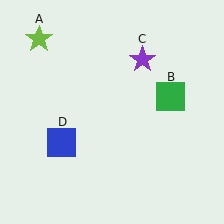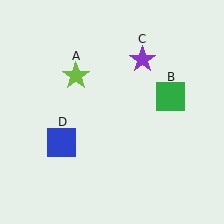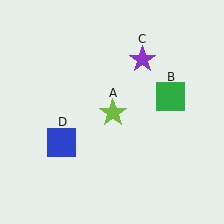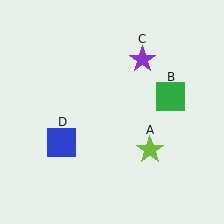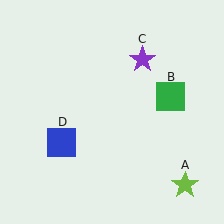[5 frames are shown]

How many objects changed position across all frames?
1 object changed position: lime star (object A).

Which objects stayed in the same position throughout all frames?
Green square (object B) and purple star (object C) and blue square (object D) remained stationary.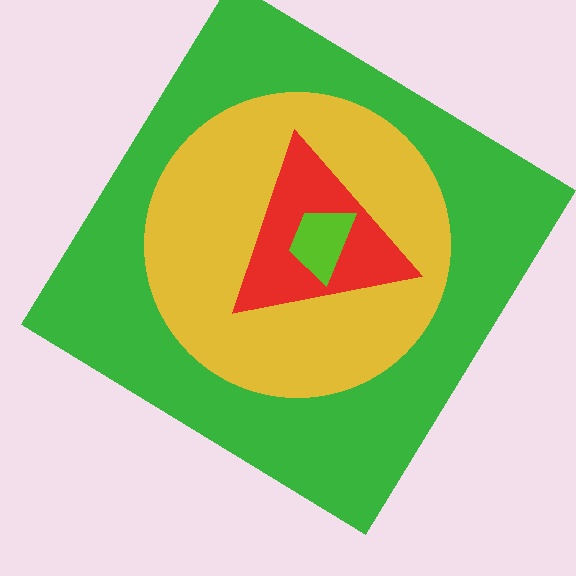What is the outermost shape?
The green diamond.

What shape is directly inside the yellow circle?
The red triangle.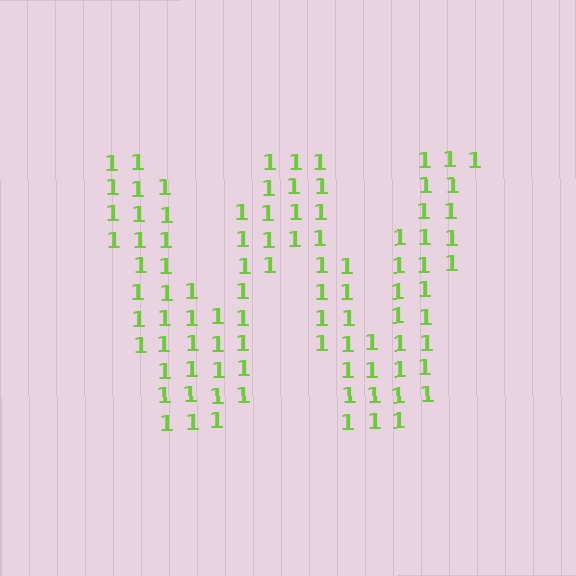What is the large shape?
The large shape is the letter W.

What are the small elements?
The small elements are digit 1's.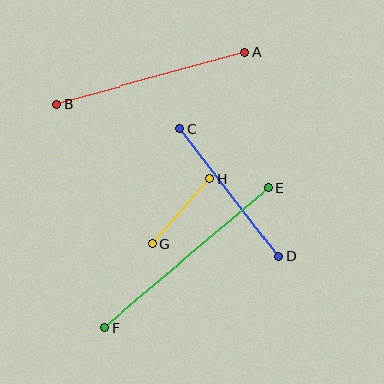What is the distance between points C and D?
The distance is approximately 162 pixels.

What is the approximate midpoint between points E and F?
The midpoint is at approximately (187, 258) pixels.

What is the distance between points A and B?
The distance is approximately 195 pixels.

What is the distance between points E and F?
The distance is approximately 215 pixels.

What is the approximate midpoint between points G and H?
The midpoint is at approximately (181, 211) pixels.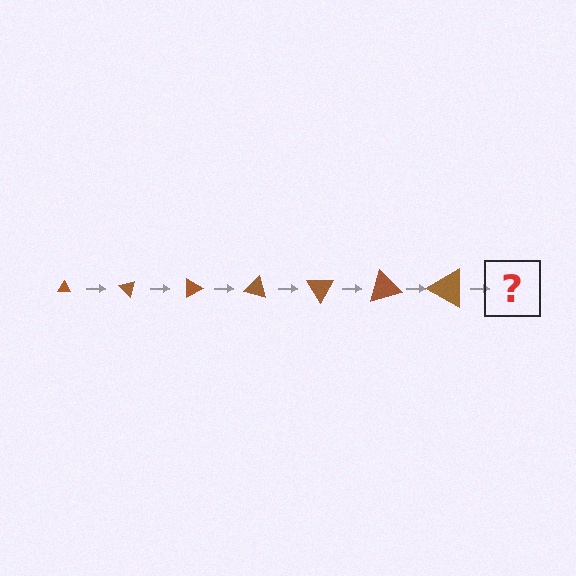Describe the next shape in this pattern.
It should be a triangle, larger than the previous one and rotated 315 degrees from the start.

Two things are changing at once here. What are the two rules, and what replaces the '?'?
The two rules are that the triangle grows larger each step and it rotates 45 degrees each step. The '?' should be a triangle, larger than the previous one and rotated 315 degrees from the start.